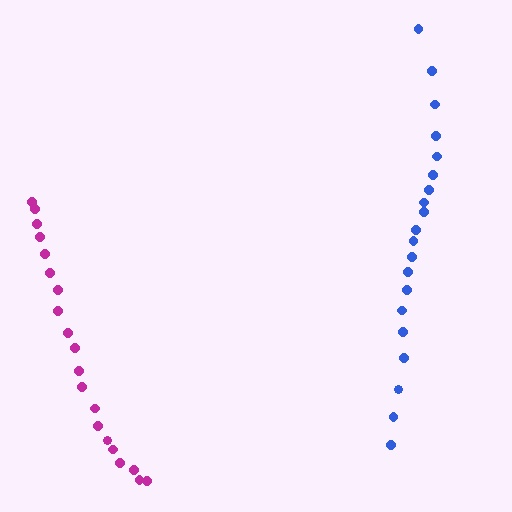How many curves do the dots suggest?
There are 2 distinct paths.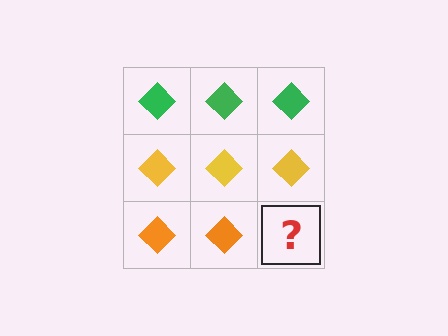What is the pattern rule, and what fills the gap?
The rule is that each row has a consistent color. The gap should be filled with an orange diamond.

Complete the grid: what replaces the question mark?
The question mark should be replaced with an orange diamond.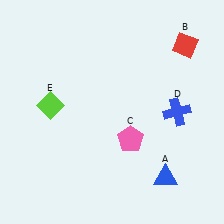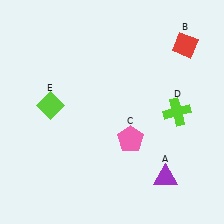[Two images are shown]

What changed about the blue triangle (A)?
In Image 1, A is blue. In Image 2, it changed to purple.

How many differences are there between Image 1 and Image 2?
There are 2 differences between the two images.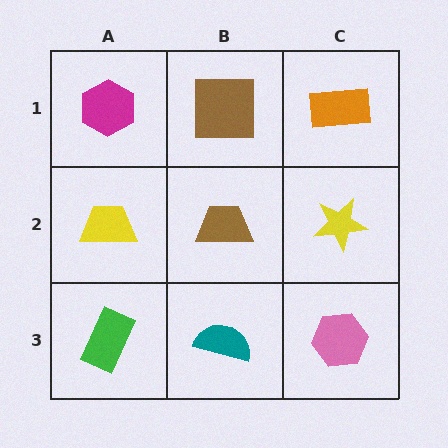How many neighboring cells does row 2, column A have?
3.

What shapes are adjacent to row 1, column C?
A yellow star (row 2, column C), a brown square (row 1, column B).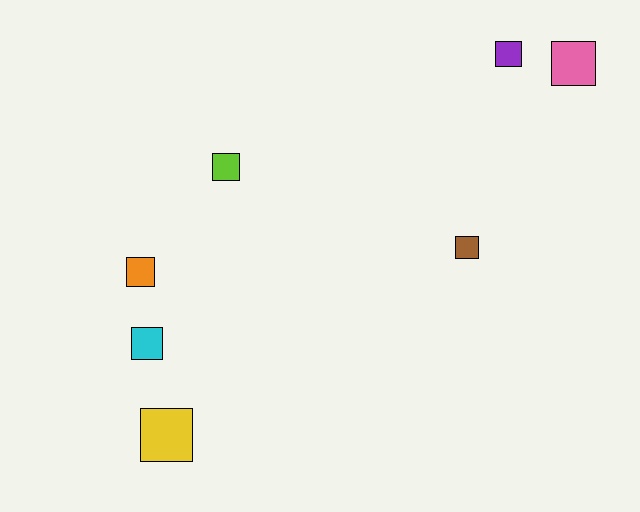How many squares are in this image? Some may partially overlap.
There are 7 squares.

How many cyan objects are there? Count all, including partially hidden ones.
There is 1 cyan object.